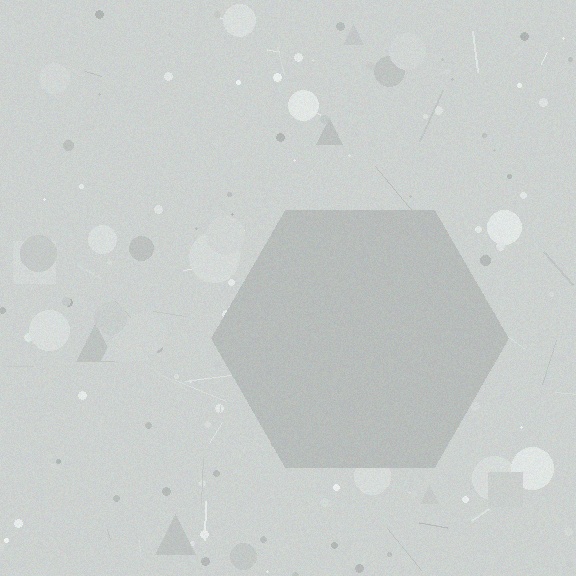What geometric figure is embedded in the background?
A hexagon is embedded in the background.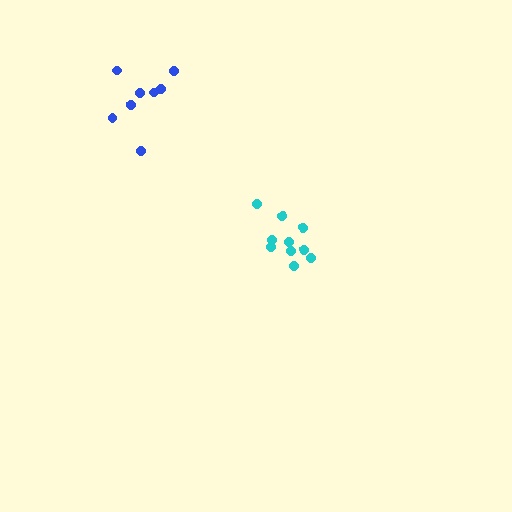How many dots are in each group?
Group 1: 8 dots, Group 2: 10 dots (18 total).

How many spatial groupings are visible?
There are 2 spatial groupings.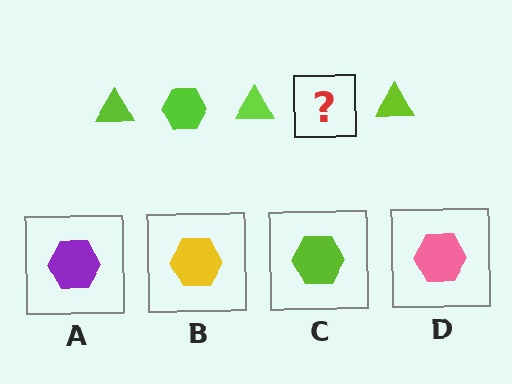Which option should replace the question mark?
Option C.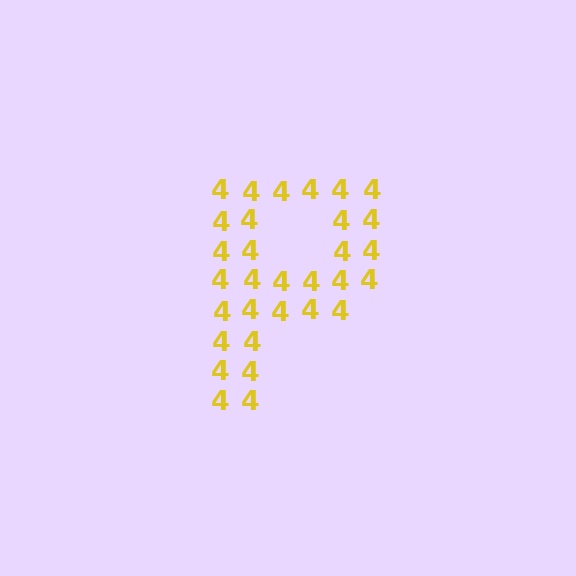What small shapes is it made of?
It is made of small digit 4's.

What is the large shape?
The large shape is the letter P.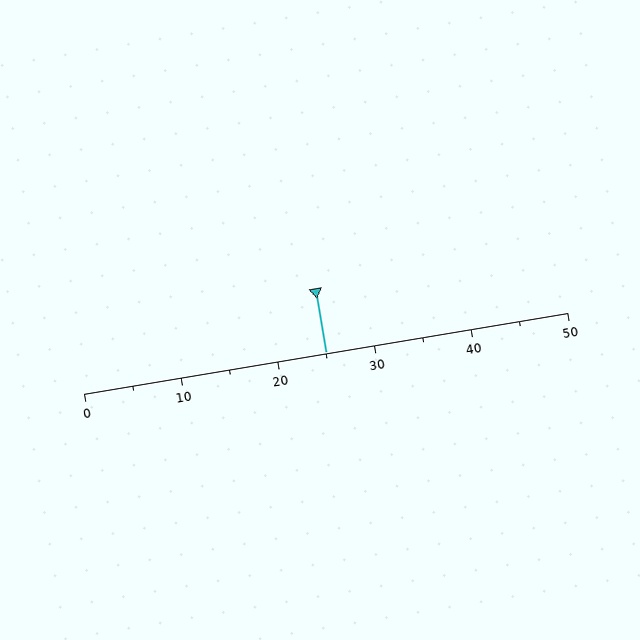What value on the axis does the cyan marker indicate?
The marker indicates approximately 25.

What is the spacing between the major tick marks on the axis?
The major ticks are spaced 10 apart.